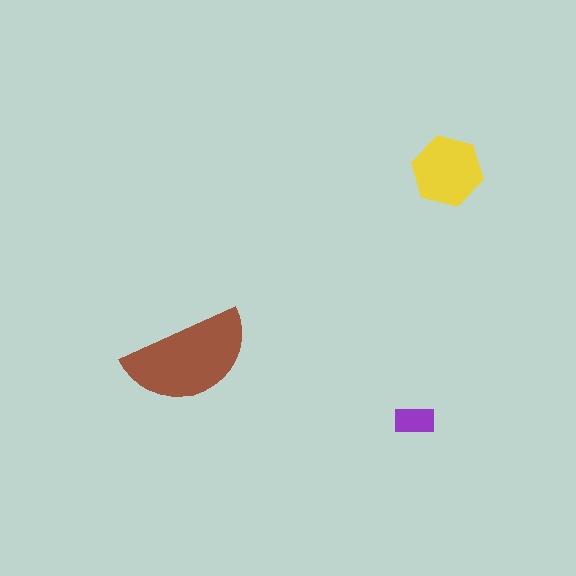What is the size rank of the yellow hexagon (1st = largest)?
2nd.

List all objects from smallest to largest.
The purple rectangle, the yellow hexagon, the brown semicircle.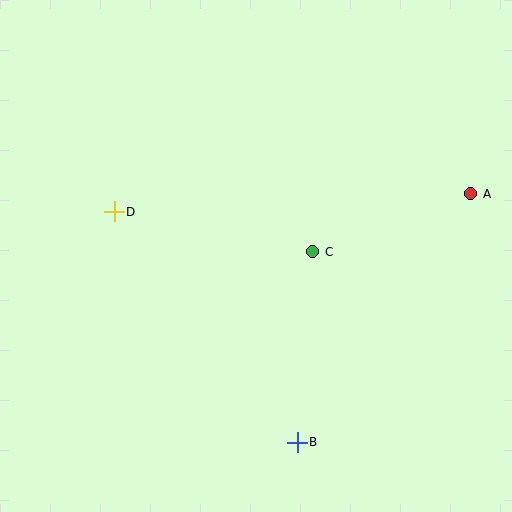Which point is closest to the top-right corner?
Point A is closest to the top-right corner.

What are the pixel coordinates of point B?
Point B is at (297, 442).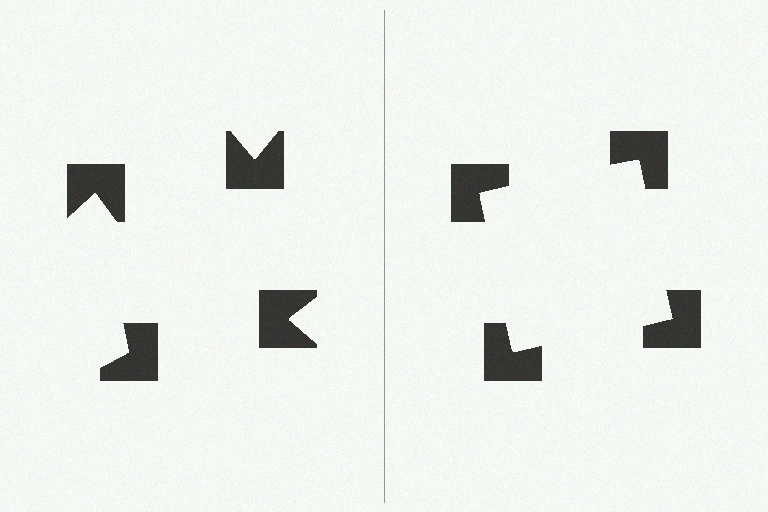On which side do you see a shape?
An illusory square appears on the right side. On the left side the wedge cuts are rotated, so no coherent shape forms.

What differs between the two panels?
The notched squares are positioned identically on both sides; only the wedge orientations differ. On the right they align to a square; on the left they are misaligned.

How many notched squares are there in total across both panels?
8 — 4 on each side.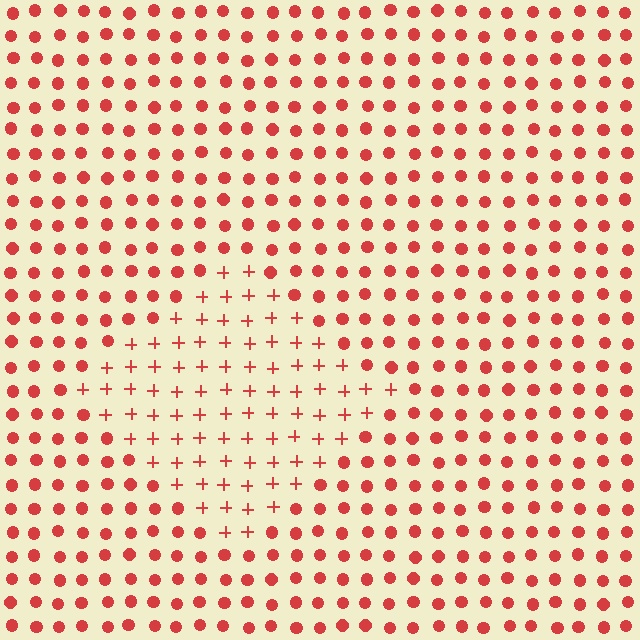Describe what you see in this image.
The image is filled with small red elements arranged in a uniform grid. A diamond-shaped region contains plus signs, while the surrounding area contains circles. The boundary is defined purely by the change in element shape.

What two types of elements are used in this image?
The image uses plus signs inside the diamond region and circles outside it.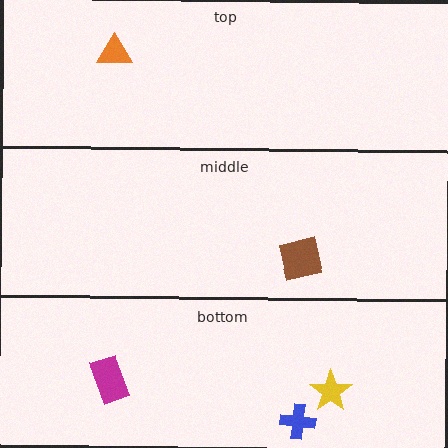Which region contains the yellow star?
The bottom region.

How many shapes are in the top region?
1.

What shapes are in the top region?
The orange triangle.